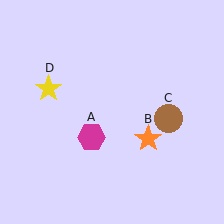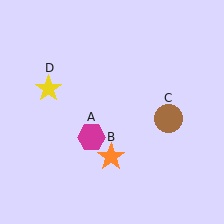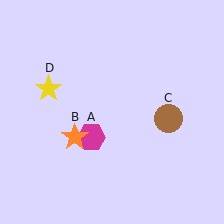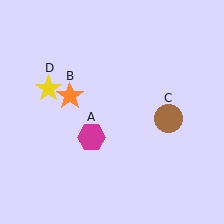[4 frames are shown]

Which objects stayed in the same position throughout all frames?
Magenta hexagon (object A) and brown circle (object C) and yellow star (object D) remained stationary.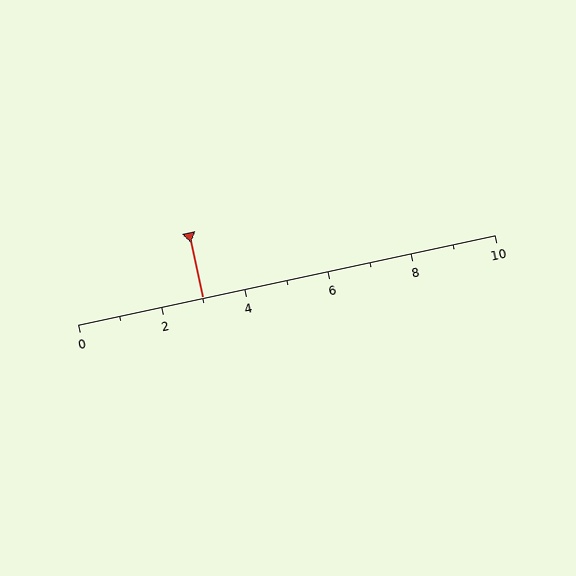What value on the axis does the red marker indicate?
The marker indicates approximately 3.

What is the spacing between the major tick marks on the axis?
The major ticks are spaced 2 apart.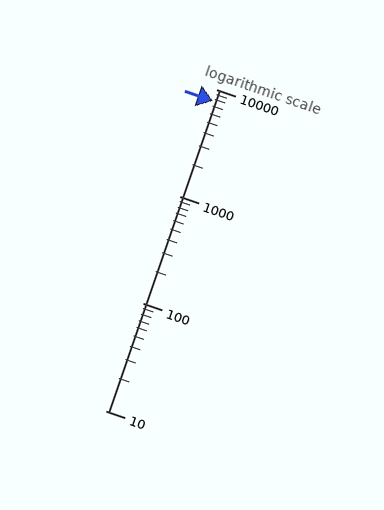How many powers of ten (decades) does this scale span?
The scale spans 3 decades, from 10 to 10000.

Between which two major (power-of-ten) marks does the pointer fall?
The pointer is between 1000 and 10000.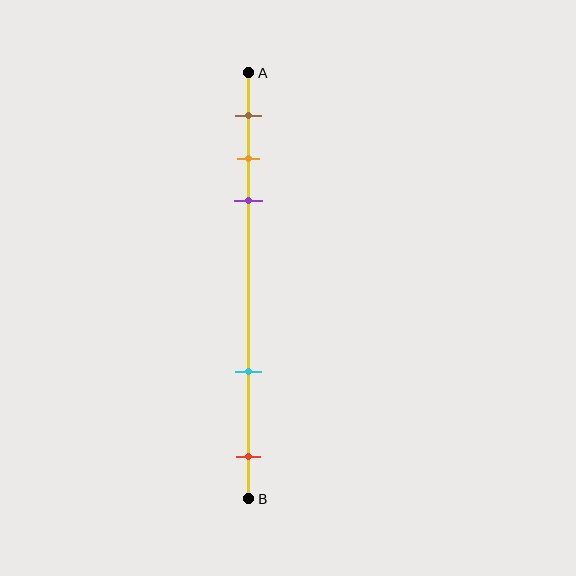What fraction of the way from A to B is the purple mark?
The purple mark is approximately 30% (0.3) of the way from A to B.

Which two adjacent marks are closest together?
The orange and purple marks are the closest adjacent pair.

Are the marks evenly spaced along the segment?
No, the marks are not evenly spaced.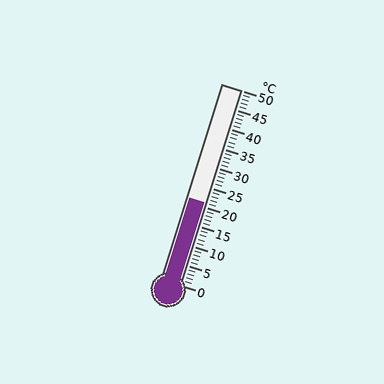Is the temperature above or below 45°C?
The temperature is below 45°C.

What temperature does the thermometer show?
The thermometer shows approximately 21°C.